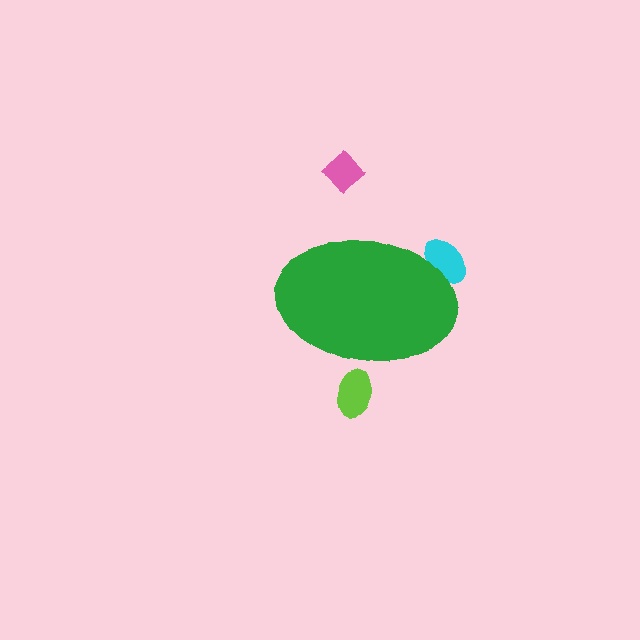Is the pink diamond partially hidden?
No, the pink diamond is fully visible.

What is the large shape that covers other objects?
A green ellipse.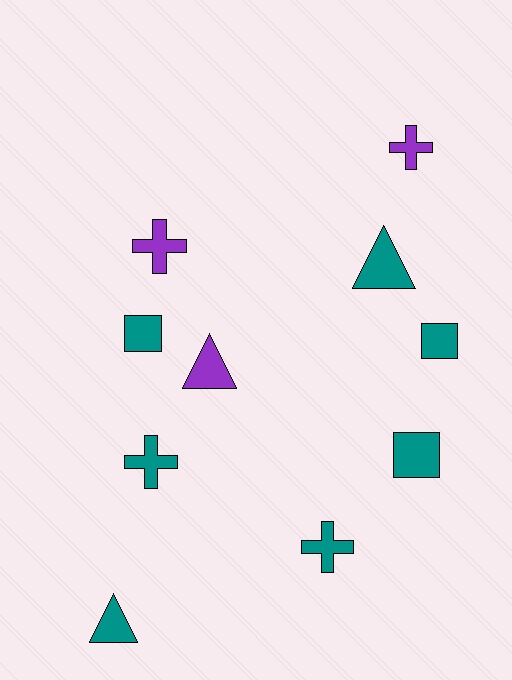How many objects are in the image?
There are 10 objects.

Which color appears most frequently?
Teal, with 7 objects.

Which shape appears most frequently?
Cross, with 4 objects.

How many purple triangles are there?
There is 1 purple triangle.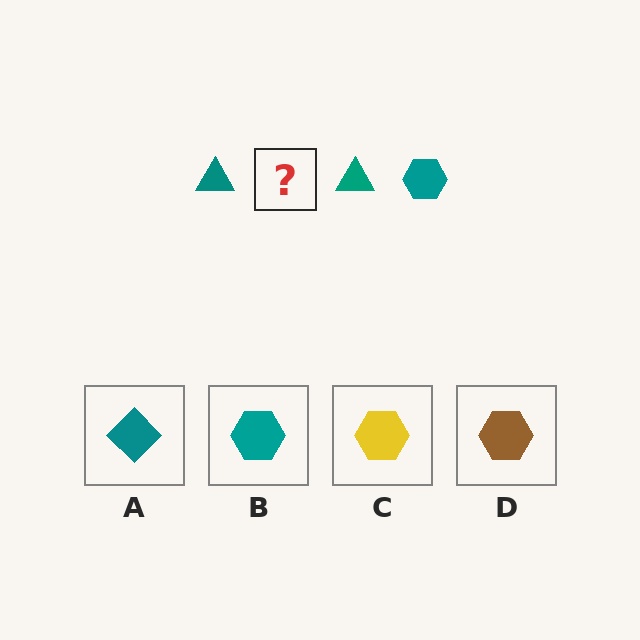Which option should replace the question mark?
Option B.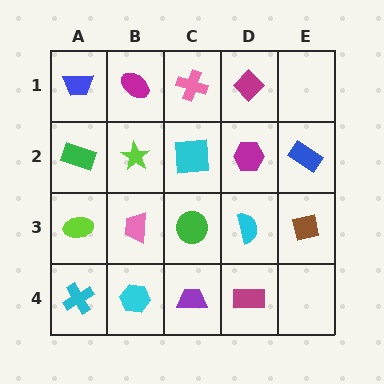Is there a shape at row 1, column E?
No, that cell is empty.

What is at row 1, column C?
A pink cross.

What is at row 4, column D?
A magenta rectangle.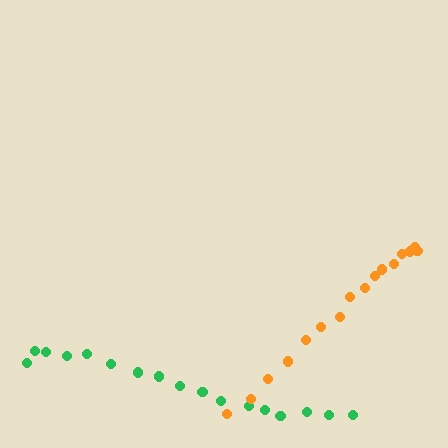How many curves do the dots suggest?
There are 2 distinct paths.